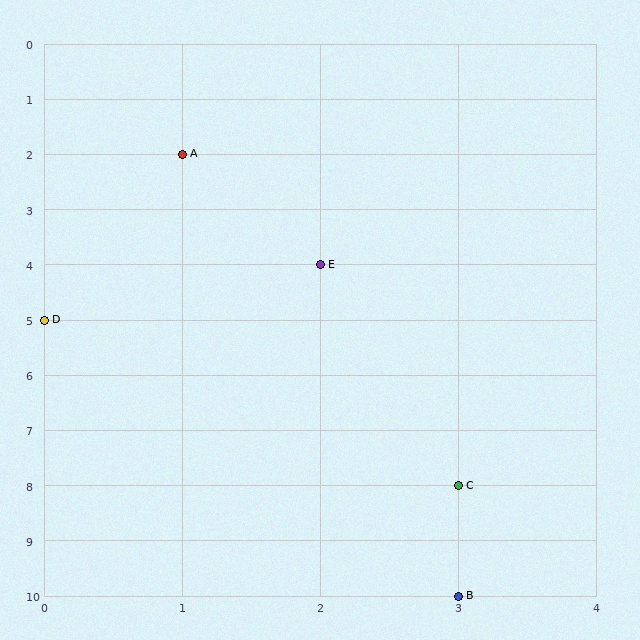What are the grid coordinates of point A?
Point A is at grid coordinates (1, 2).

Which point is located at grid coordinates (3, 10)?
Point B is at (3, 10).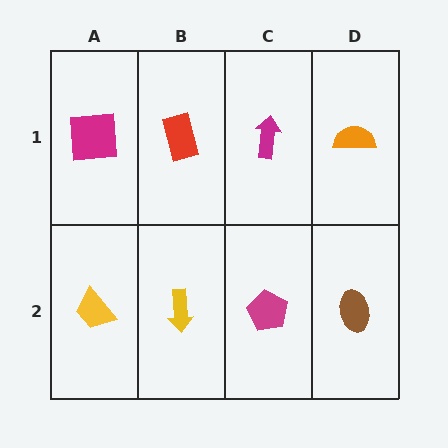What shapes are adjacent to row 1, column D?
A brown ellipse (row 2, column D), a magenta arrow (row 1, column C).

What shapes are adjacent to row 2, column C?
A magenta arrow (row 1, column C), a yellow arrow (row 2, column B), a brown ellipse (row 2, column D).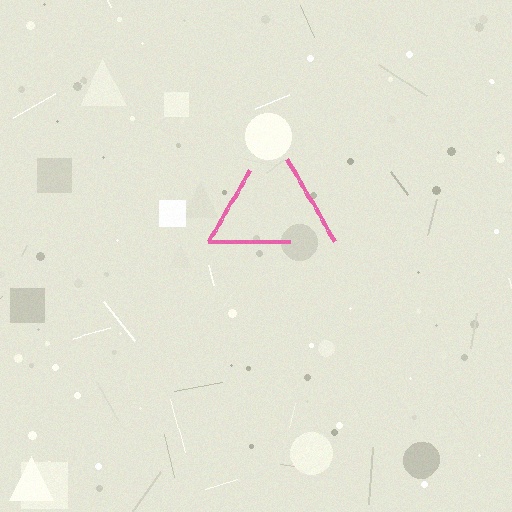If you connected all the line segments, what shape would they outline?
They would outline a triangle.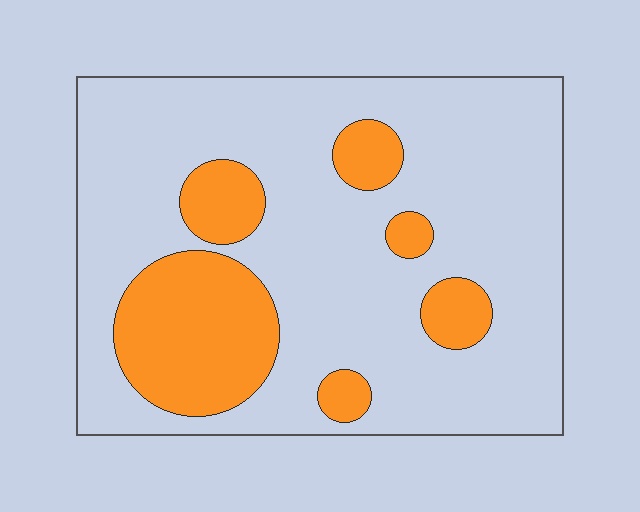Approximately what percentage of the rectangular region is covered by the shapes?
Approximately 25%.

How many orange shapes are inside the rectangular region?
6.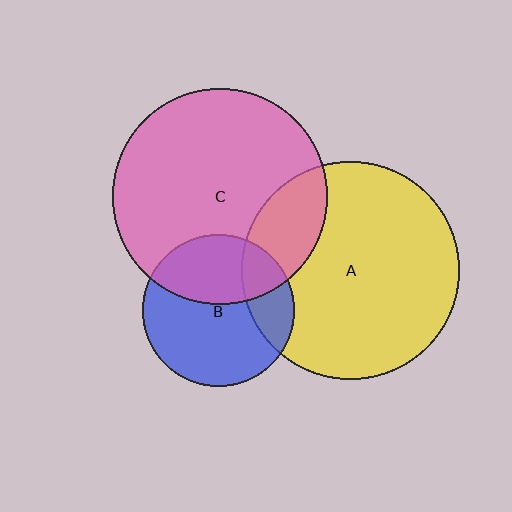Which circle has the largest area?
Circle A (yellow).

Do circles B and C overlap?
Yes.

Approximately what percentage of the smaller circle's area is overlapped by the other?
Approximately 35%.